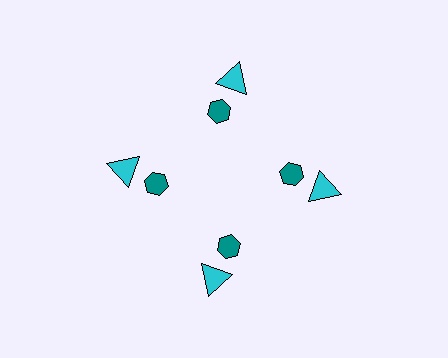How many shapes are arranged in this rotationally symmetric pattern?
There are 8 shapes, arranged in 4 groups of 2.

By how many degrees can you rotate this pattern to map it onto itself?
The pattern maps onto itself every 90 degrees of rotation.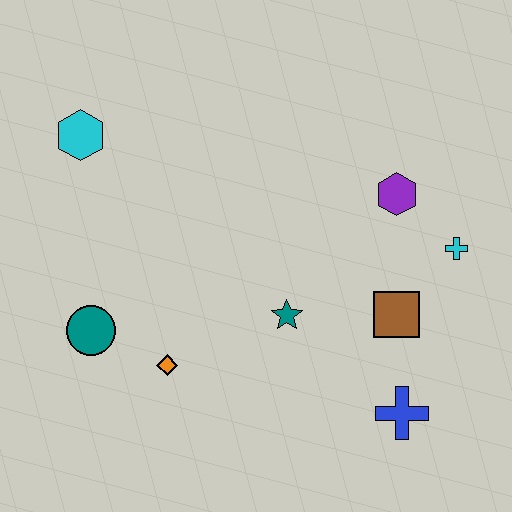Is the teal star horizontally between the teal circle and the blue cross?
Yes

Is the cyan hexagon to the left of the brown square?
Yes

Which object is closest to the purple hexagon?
The cyan cross is closest to the purple hexagon.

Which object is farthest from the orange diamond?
The cyan cross is farthest from the orange diamond.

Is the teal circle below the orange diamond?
No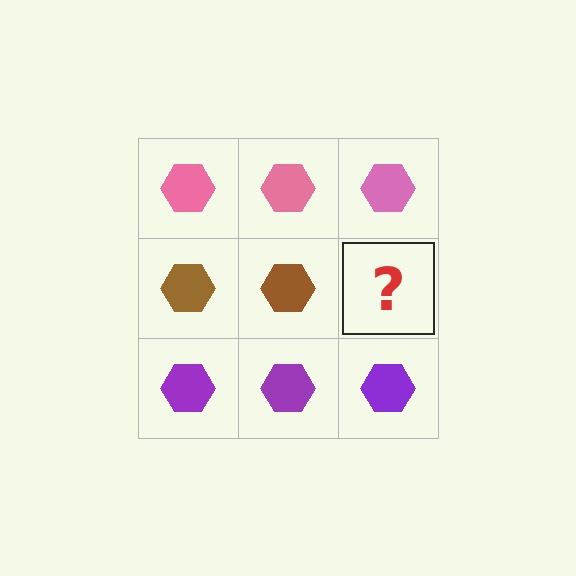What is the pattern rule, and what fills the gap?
The rule is that each row has a consistent color. The gap should be filled with a brown hexagon.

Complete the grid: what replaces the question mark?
The question mark should be replaced with a brown hexagon.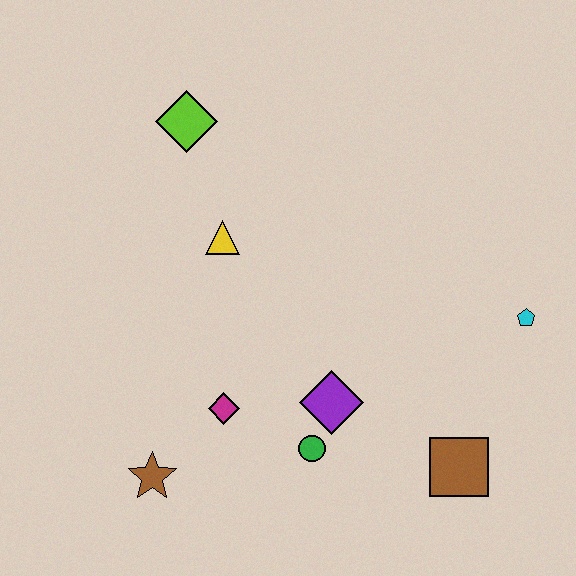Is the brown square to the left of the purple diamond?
No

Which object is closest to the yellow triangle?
The lime diamond is closest to the yellow triangle.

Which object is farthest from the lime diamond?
The brown square is farthest from the lime diamond.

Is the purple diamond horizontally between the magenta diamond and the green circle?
No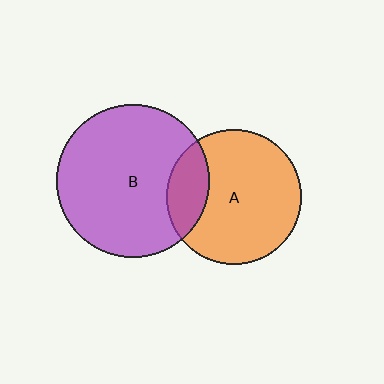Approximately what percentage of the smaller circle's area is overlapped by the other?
Approximately 20%.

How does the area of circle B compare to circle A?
Approximately 1.3 times.